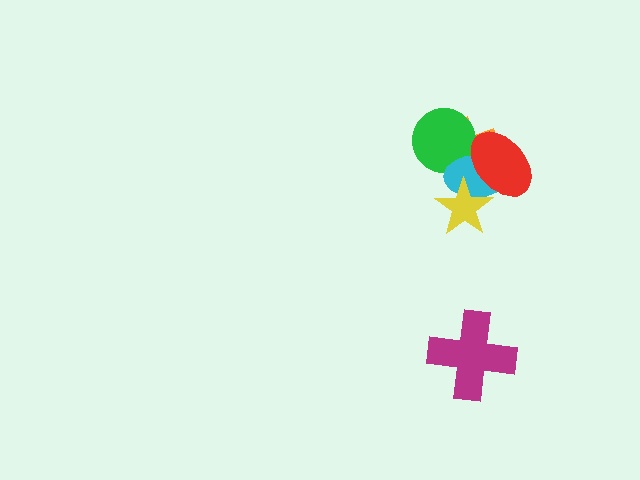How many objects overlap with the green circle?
3 objects overlap with the green circle.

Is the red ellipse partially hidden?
Yes, it is partially covered by another shape.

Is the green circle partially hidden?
Yes, it is partially covered by another shape.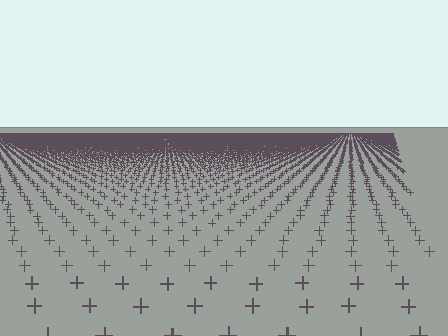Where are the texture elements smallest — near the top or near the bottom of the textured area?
Near the top.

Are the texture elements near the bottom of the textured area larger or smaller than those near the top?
Larger. Near the bottom, elements are closer to the viewer and appear at a bigger on-screen size.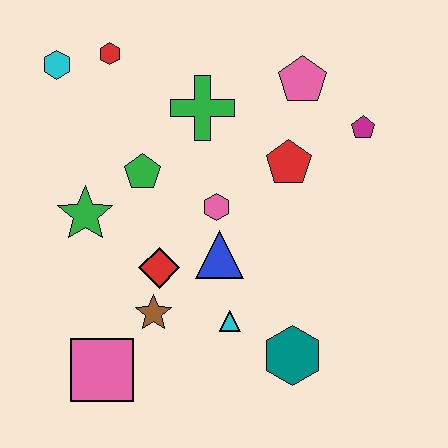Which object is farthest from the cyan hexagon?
The teal hexagon is farthest from the cyan hexagon.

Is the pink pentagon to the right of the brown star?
Yes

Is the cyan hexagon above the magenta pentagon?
Yes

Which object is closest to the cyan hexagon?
The red hexagon is closest to the cyan hexagon.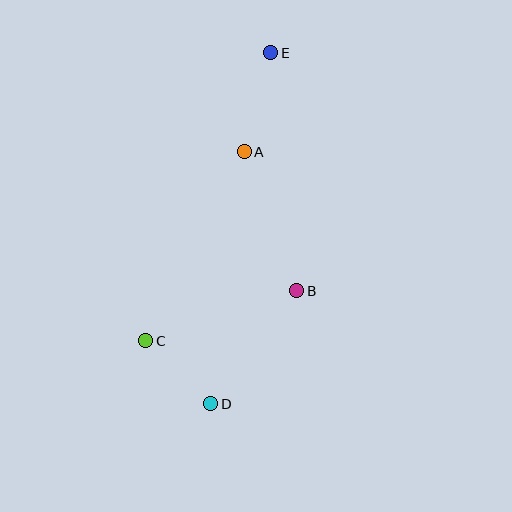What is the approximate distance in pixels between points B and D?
The distance between B and D is approximately 142 pixels.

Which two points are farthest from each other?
Points D and E are farthest from each other.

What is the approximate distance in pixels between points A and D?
The distance between A and D is approximately 254 pixels.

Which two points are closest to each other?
Points C and D are closest to each other.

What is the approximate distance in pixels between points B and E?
The distance between B and E is approximately 240 pixels.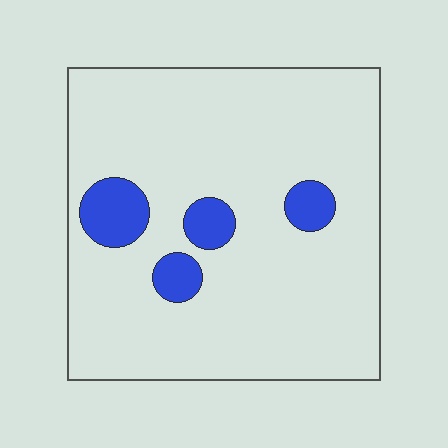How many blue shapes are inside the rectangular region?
4.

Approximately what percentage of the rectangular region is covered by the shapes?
Approximately 10%.